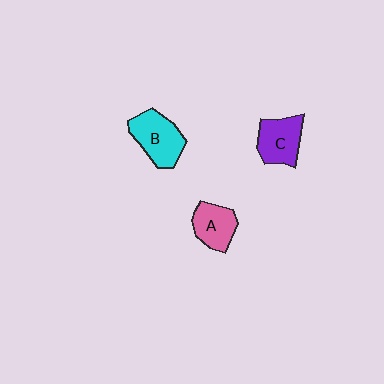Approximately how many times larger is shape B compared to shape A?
Approximately 1.3 times.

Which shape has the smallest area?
Shape A (pink).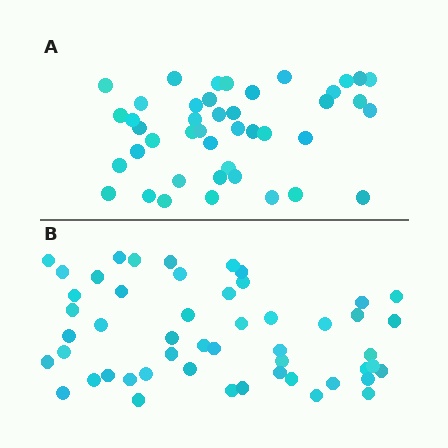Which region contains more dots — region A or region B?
Region B (the bottom region) has more dots.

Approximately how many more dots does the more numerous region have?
Region B has roughly 8 or so more dots than region A.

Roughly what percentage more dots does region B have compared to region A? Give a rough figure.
About 20% more.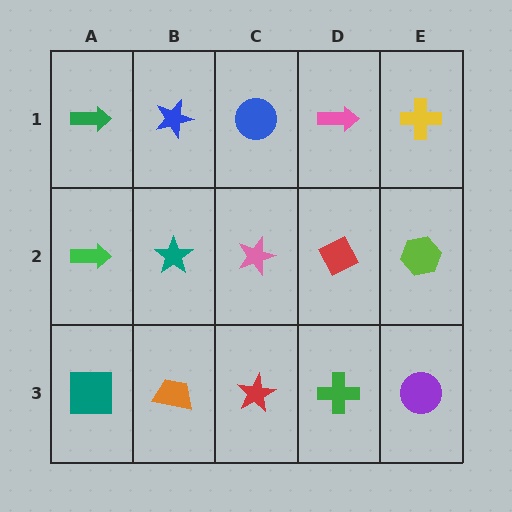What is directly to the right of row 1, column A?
A blue star.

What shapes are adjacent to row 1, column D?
A red diamond (row 2, column D), a blue circle (row 1, column C), a yellow cross (row 1, column E).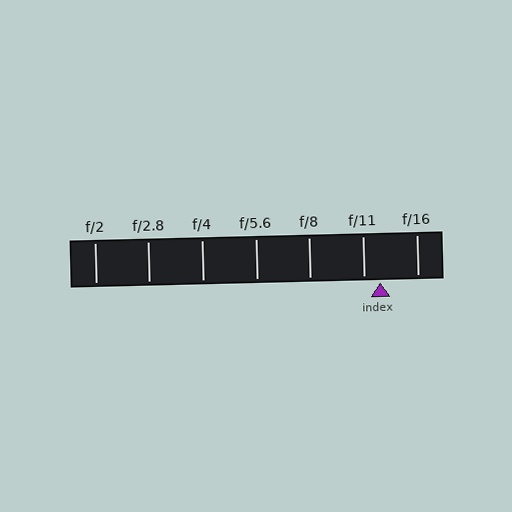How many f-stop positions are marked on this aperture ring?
There are 7 f-stop positions marked.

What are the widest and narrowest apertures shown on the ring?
The widest aperture shown is f/2 and the narrowest is f/16.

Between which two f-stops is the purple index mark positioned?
The index mark is between f/11 and f/16.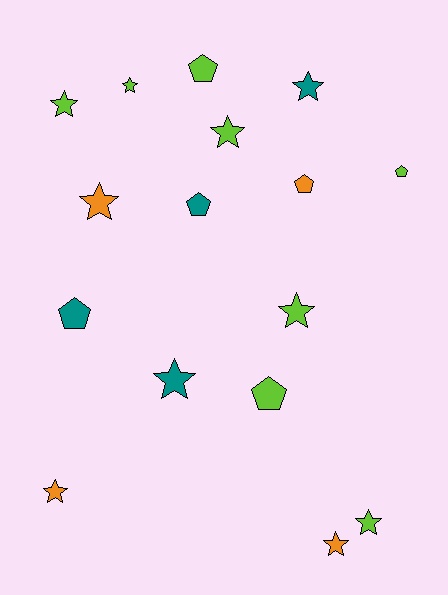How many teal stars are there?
There are 2 teal stars.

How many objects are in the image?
There are 16 objects.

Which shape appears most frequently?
Star, with 10 objects.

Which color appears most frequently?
Lime, with 8 objects.